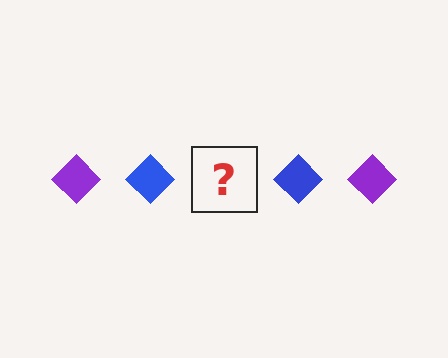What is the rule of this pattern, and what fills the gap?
The rule is that the pattern cycles through purple, blue diamonds. The gap should be filled with a purple diamond.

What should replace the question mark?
The question mark should be replaced with a purple diamond.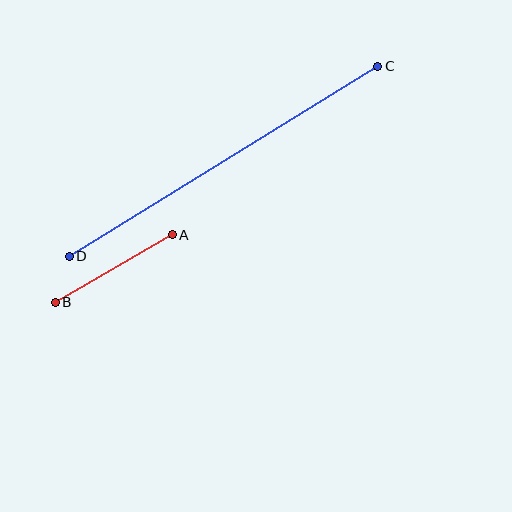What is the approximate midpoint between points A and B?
The midpoint is at approximately (114, 268) pixels.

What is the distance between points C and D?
The distance is approximately 362 pixels.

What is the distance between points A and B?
The distance is approximately 135 pixels.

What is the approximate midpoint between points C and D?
The midpoint is at approximately (223, 161) pixels.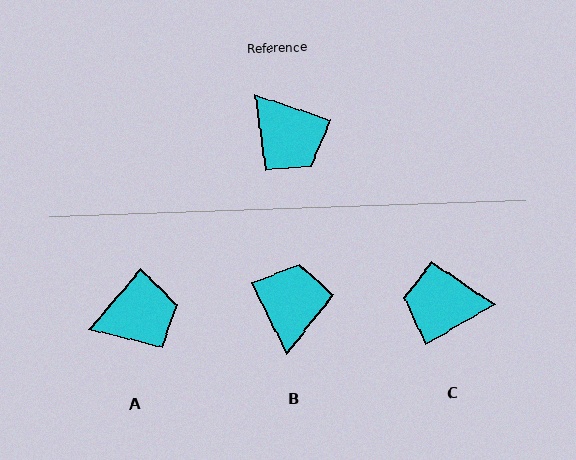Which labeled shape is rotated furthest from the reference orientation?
B, about 134 degrees away.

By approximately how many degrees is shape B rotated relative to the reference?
Approximately 134 degrees counter-clockwise.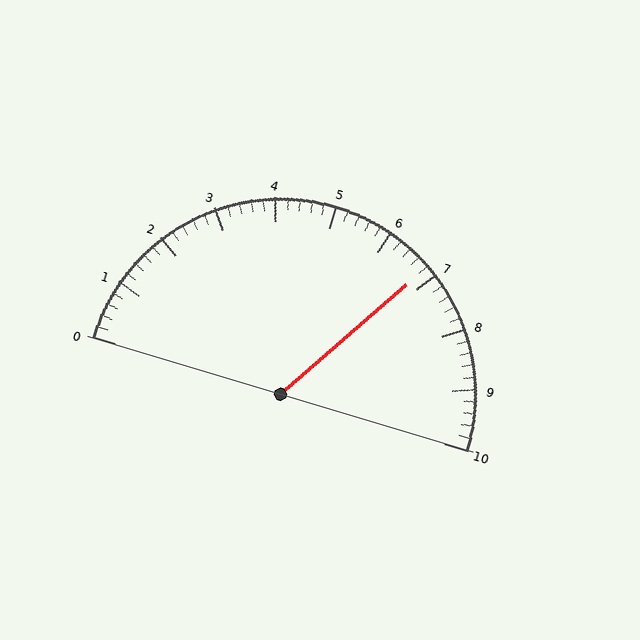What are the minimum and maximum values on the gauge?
The gauge ranges from 0 to 10.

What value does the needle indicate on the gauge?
The needle indicates approximately 6.8.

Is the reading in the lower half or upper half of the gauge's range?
The reading is in the upper half of the range (0 to 10).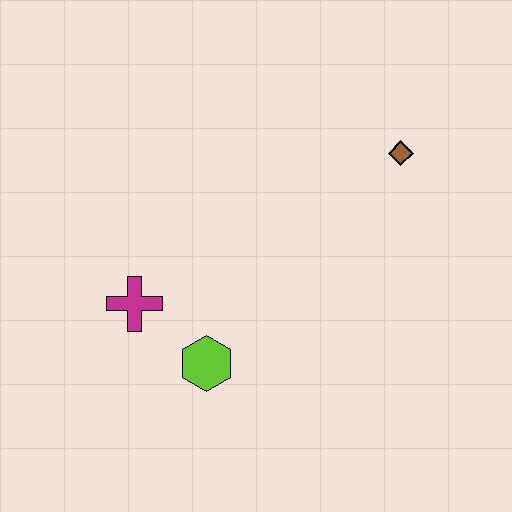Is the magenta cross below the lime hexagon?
No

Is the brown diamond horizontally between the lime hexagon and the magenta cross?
No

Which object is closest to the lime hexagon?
The magenta cross is closest to the lime hexagon.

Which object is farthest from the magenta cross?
The brown diamond is farthest from the magenta cross.